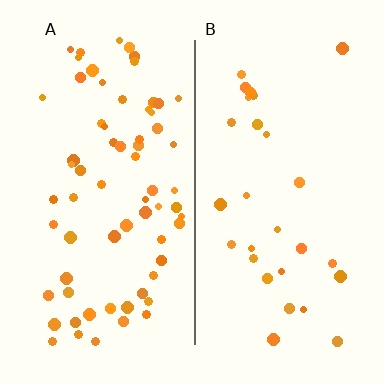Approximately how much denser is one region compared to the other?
Approximately 2.5× — region A over region B.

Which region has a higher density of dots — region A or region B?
A (the left).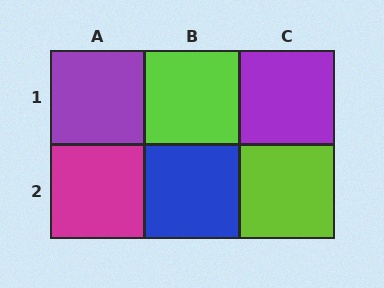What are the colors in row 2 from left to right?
Magenta, blue, lime.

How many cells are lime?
2 cells are lime.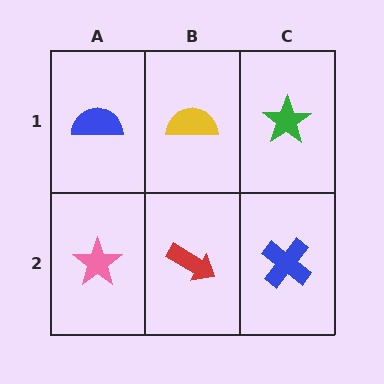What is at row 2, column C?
A blue cross.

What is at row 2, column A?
A pink star.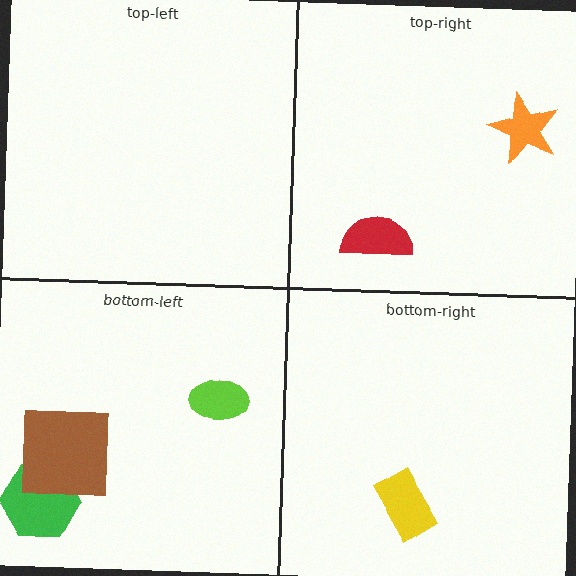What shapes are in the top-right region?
The orange star, the red semicircle.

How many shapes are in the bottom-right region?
1.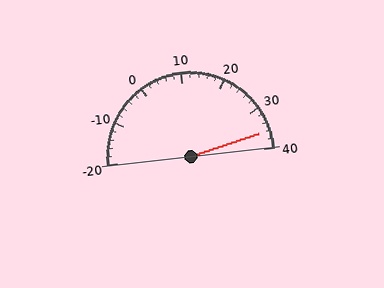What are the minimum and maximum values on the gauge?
The gauge ranges from -20 to 40.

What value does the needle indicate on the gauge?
The needle indicates approximately 36.